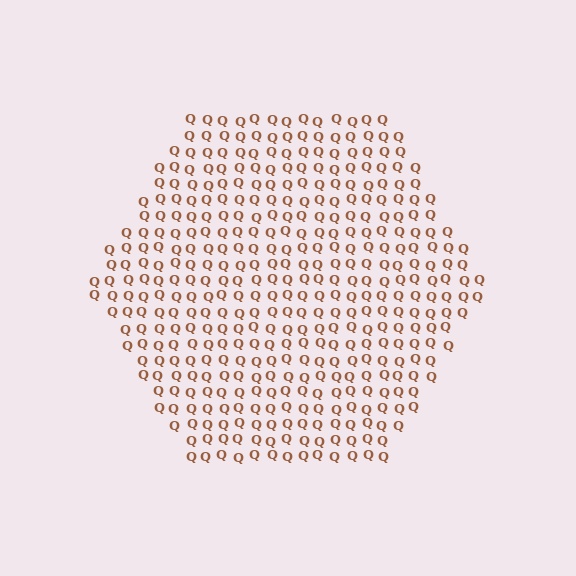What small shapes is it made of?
It is made of small letter Q's.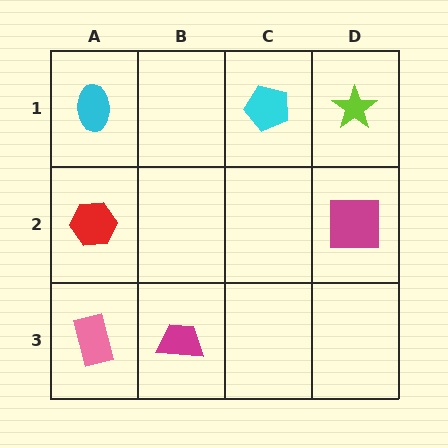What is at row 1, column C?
A cyan pentagon.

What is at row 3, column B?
A magenta trapezoid.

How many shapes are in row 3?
2 shapes.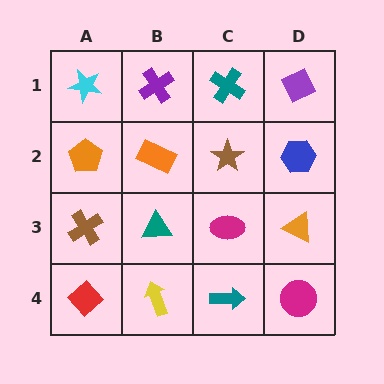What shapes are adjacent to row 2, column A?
A cyan star (row 1, column A), a brown cross (row 3, column A), an orange rectangle (row 2, column B).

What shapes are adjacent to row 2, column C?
A teal cross (row 1, column C), a magenta ellipse (row 3, column C), an orange rectangle (row 2, column B), a blue hexagon (row 2, column D).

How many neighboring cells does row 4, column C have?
3.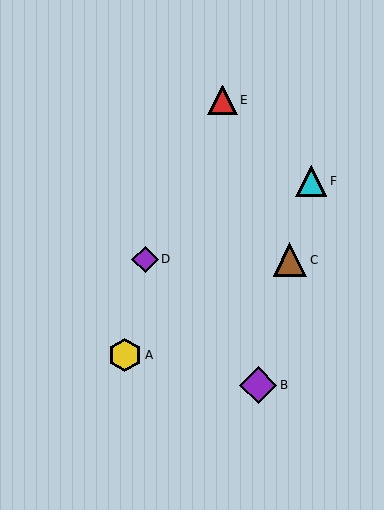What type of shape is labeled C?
Shape C is a brown triangle.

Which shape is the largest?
The purple diamond (labeled B) is the largest.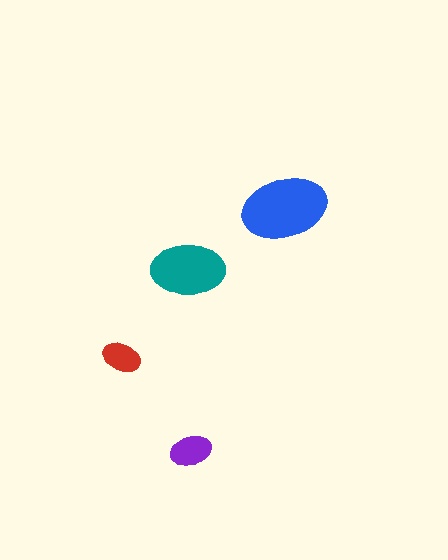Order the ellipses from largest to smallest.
the blue one, the teal one, the purple one, the red one.